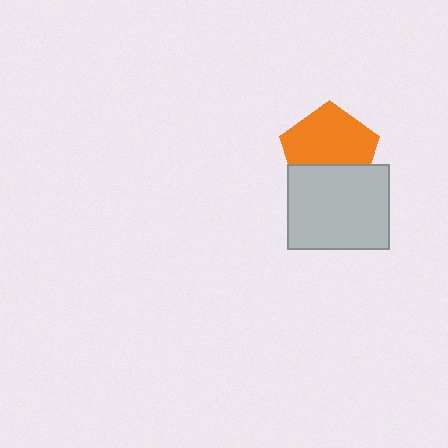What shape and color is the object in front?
The object in front is a light gray rectangle.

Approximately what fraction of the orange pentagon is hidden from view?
Roughly 35% of the orange pentagon is hidden behind the light gray rectangle.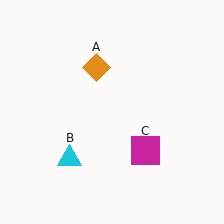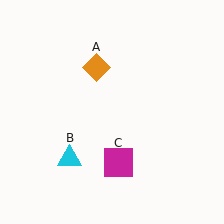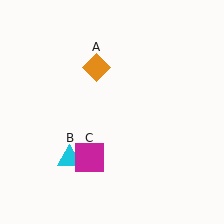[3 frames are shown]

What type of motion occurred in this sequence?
The magenta square (object C) rotated clockwise around the center of the scene.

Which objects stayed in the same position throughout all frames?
Orange diamond (object A) and cyan triangle (object B) remained stationary.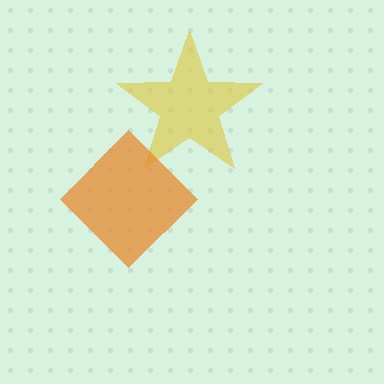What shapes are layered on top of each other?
The layered shapes are: a yellow star, an orange diamond.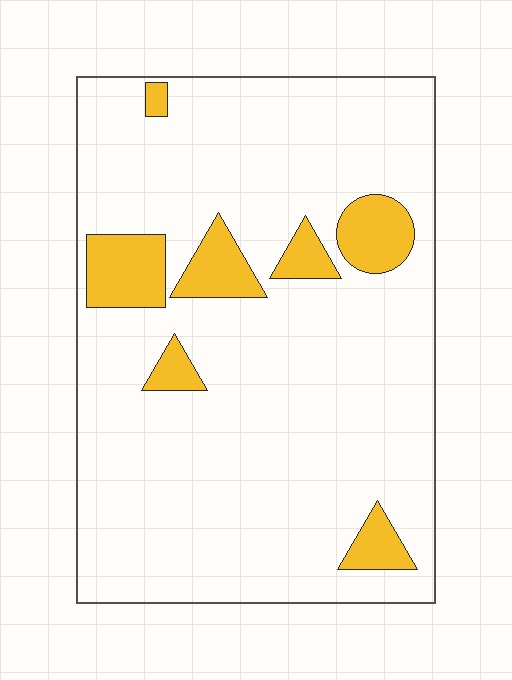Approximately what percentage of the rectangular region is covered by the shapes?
Approximately 10%.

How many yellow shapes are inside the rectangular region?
7.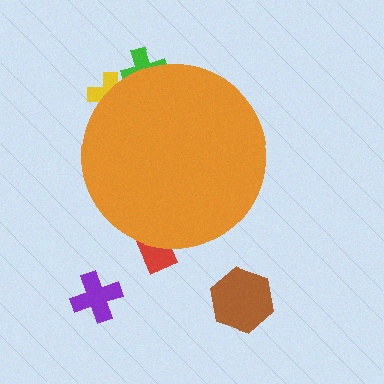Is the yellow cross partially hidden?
Yes, the yellow cross is partially hidden behind the orange circle.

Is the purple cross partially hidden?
No, the purple cross is fully visible.